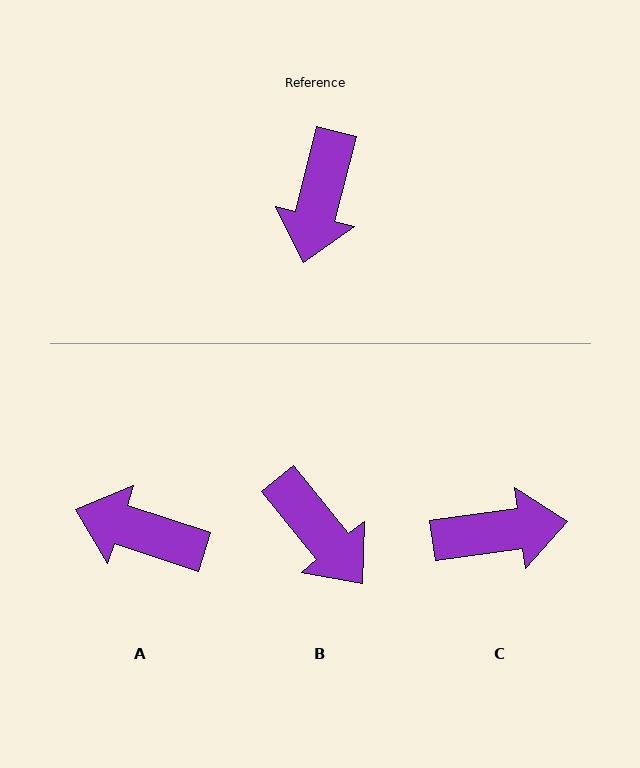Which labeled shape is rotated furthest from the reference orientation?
C, about 112 degrees away.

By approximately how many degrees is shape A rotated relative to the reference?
Approximately 94 degrees clockwise.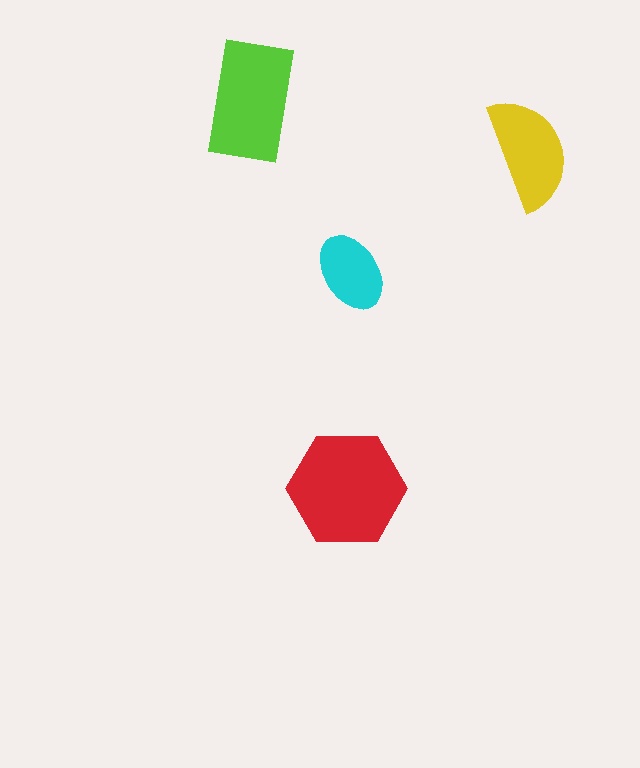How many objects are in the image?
There are 4 objects in the image.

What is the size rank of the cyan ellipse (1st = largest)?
4th.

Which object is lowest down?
The red hexagon is bottommost.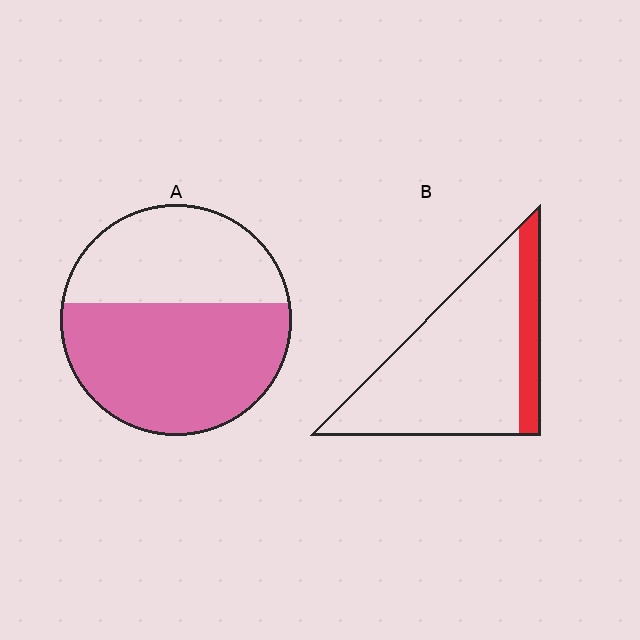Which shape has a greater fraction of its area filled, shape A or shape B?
Shape A.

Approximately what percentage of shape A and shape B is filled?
A is approximately 60% and B is approximately 20%.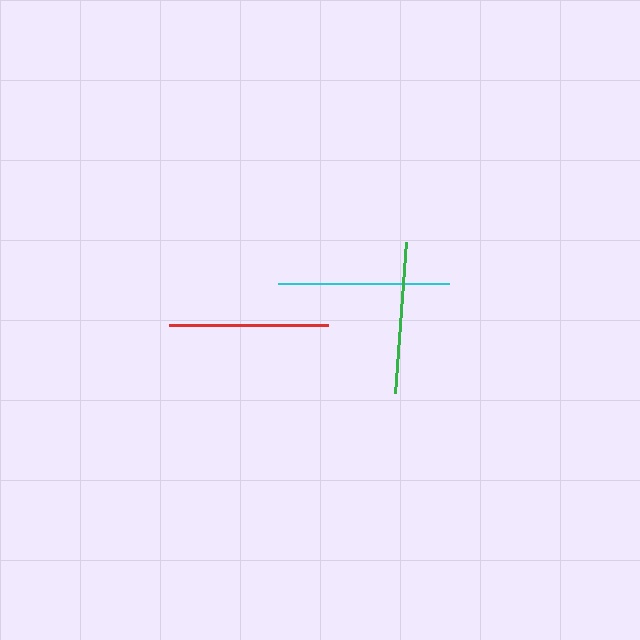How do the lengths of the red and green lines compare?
The red and green lines are approximately the same length.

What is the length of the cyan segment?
The cyan segment is approximately 171 pixels long.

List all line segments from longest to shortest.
From longest to shortest: cyan, red, green.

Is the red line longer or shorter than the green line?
The red line is longer than the green line.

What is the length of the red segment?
The red segment is approximately 159 pixels long.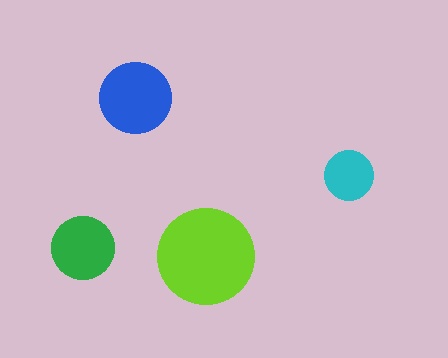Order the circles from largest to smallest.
the lime one, the blue one, the green one, the cyan one.